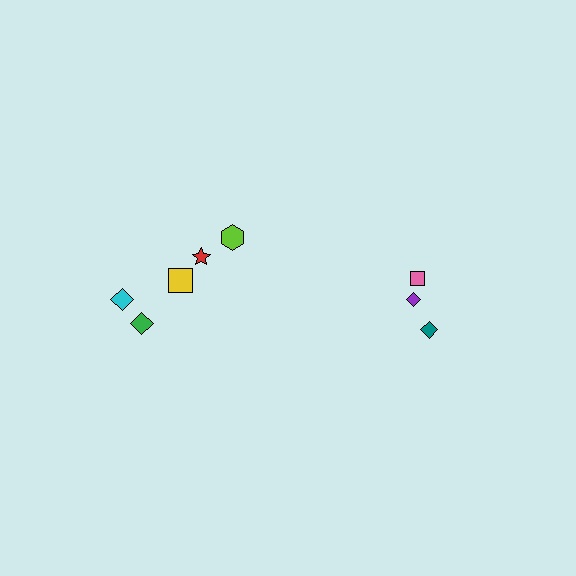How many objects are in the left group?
There are 5 objects.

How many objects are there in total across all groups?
There are 8 objects.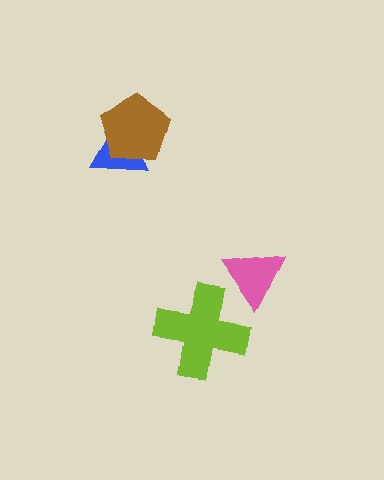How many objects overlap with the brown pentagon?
1 object overlaps with the brown pentagon.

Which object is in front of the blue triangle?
The brown pentagon is in front of the blue triangle.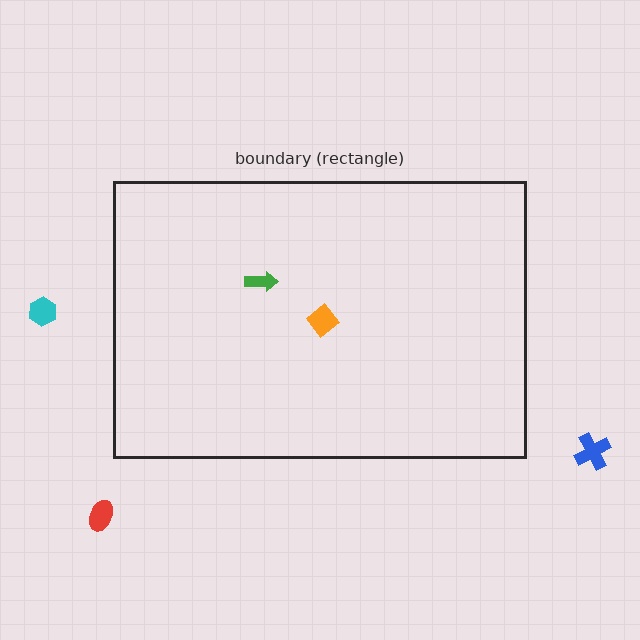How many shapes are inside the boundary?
2 inside, 3 outside.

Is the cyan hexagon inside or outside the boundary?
Outside.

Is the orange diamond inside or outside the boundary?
Inside.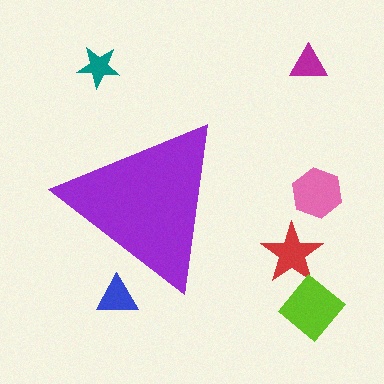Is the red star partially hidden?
No, the red star is fully visible.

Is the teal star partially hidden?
No, the teal star is fully visible.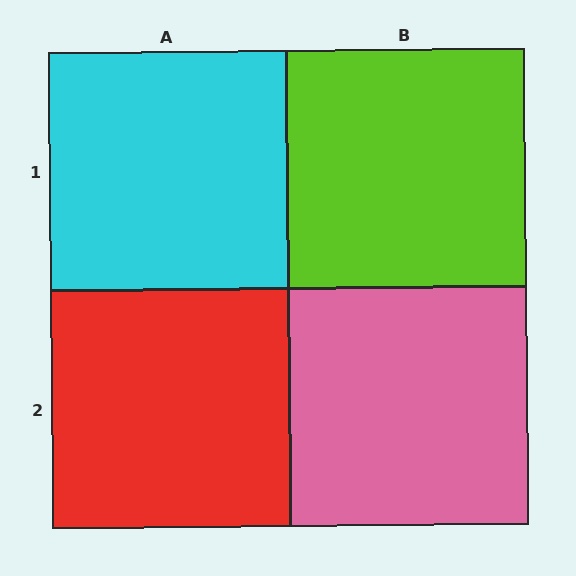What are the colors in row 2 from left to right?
Red, pink.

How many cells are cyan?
1 cell is cyan.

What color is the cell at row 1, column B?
Lime.